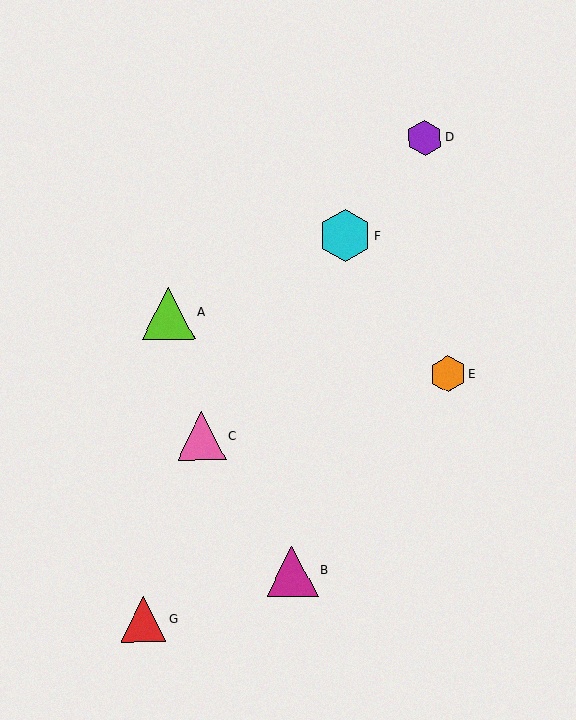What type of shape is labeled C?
Shape C is a pink triangle.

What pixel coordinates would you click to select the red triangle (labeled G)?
Click at (144, 619) to select the red triangle G.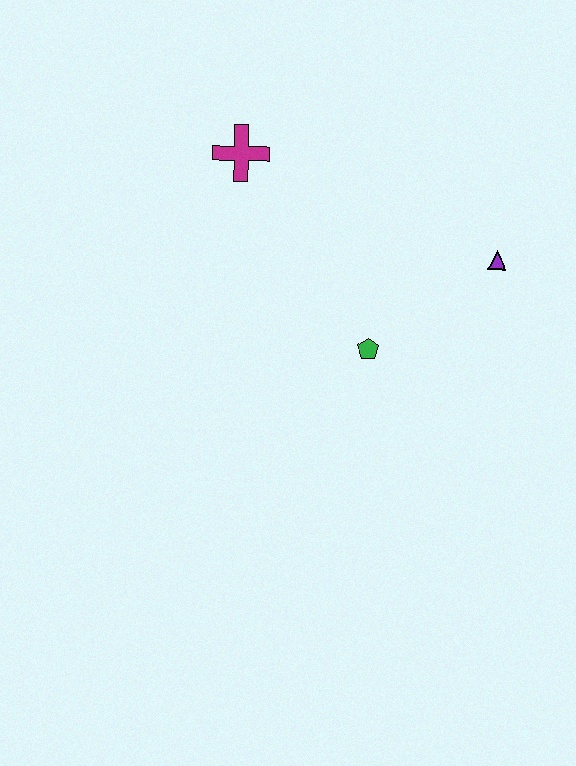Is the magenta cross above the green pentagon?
Yes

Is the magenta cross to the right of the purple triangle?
No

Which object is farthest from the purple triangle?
The magenta cross is farthest from the purple triangle.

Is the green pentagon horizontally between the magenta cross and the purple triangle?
Yes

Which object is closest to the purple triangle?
The green pentagon is closest to the purple triangle.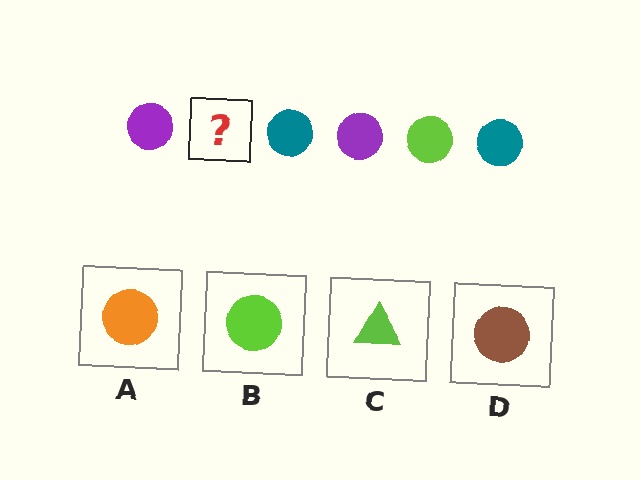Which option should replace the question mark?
Option B.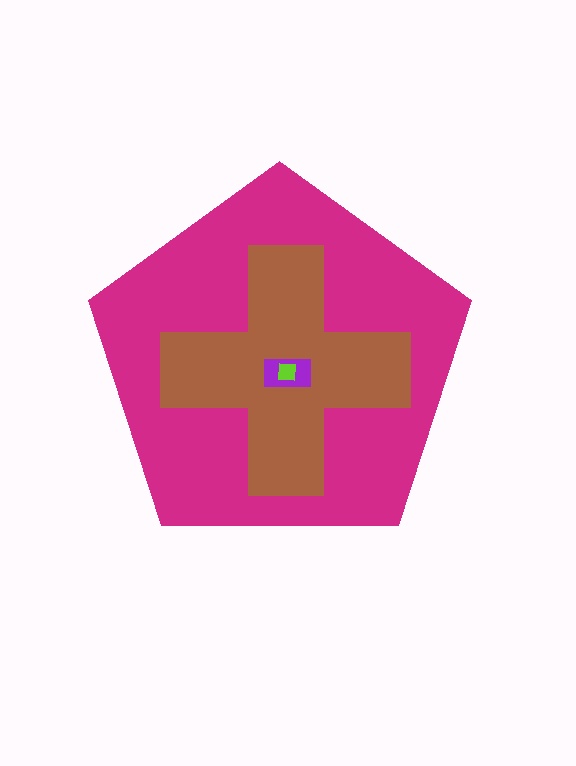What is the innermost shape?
The lime square.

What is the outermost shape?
The magenta pentagon.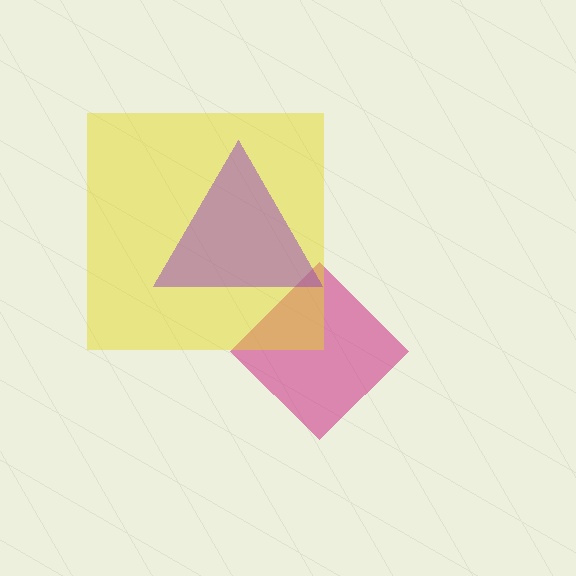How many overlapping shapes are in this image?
There are 3 overlapping shapes in the image.